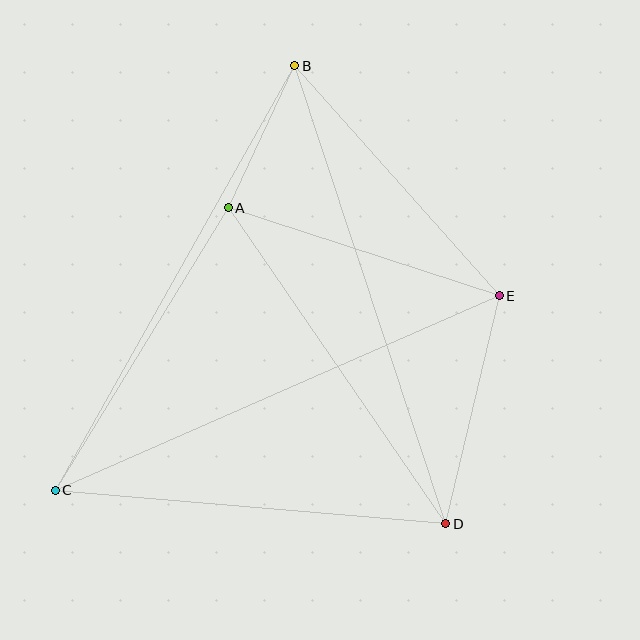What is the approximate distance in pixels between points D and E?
The distance between D and E is approximately 234 pixels.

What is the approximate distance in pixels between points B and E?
The distance between B and E is approximately 308 pixels.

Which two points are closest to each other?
Points A and B are closest to each other.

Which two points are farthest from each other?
Points B and C are farthest from each other.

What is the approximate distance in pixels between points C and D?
The distance between C and D is approximately 392 pixels.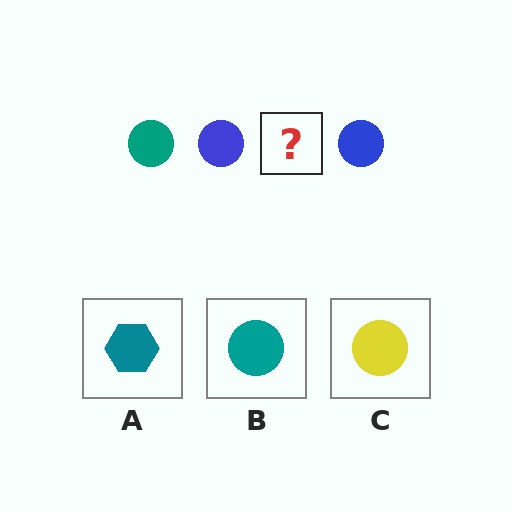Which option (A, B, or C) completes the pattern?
B.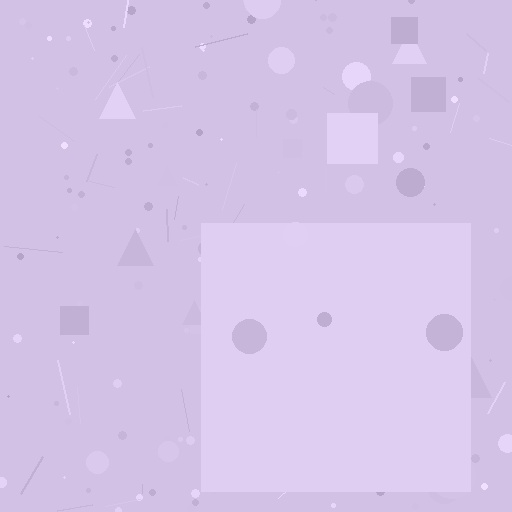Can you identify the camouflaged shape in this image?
The camouflaged shape is a square.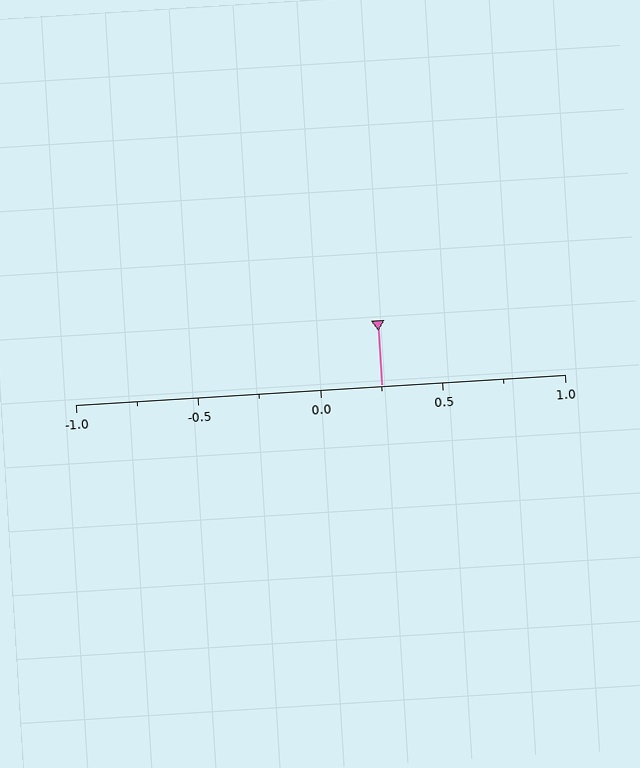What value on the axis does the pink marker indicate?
The marker indicates approximately 0.25.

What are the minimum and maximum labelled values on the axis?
The axis runs from -1.0 to 1.0.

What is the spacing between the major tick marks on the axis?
The major ticks are spaced 0.5 apart.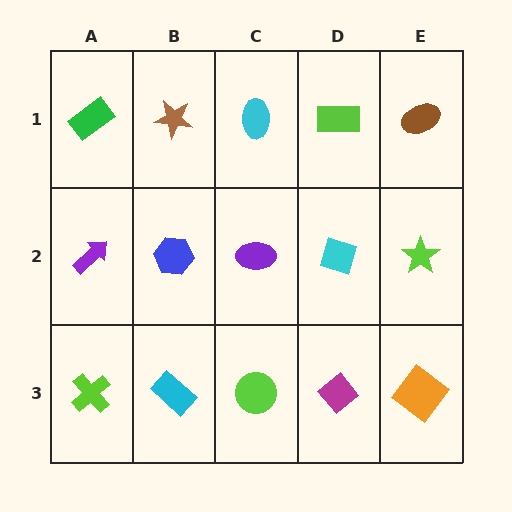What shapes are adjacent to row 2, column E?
A brown ellipse (row 1, column E), an orange diamond (row 3, column E), a cyan diamond (row 2, column D).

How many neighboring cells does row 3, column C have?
3.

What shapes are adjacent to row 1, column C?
A purple ellipse (row 2, column C), a brown star (row 1, column B), a lime rectangle (row 1, column D).